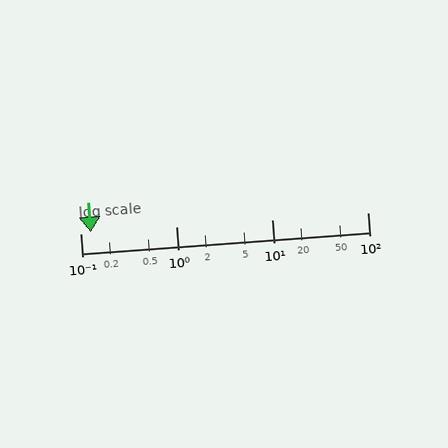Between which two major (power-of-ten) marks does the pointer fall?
The pointer is between 0.1 and 1.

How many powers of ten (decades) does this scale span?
The scale spans 3 decades, from 0.1 to 100.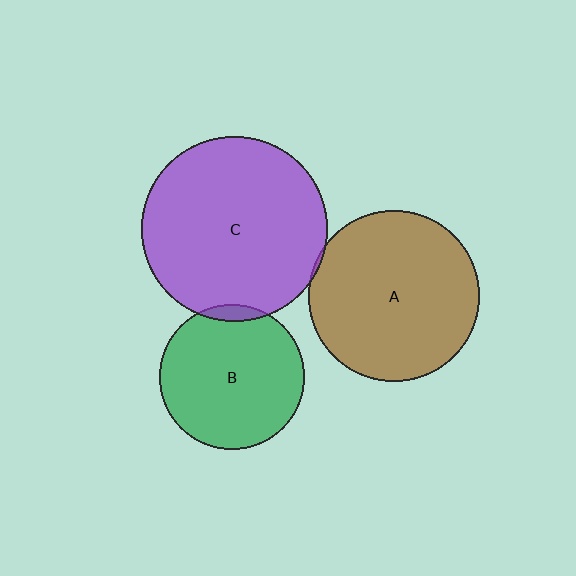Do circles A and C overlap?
Yes.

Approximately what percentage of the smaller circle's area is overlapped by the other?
Approximately 5%.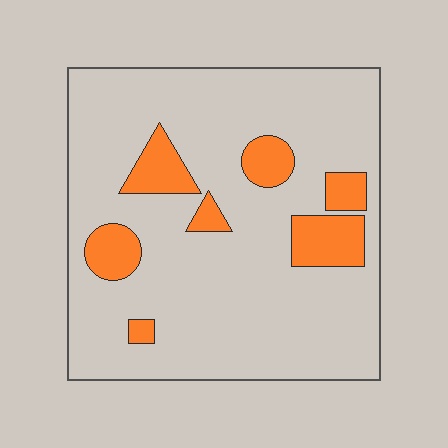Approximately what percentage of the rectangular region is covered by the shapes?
Approximately 15%.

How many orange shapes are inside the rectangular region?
7.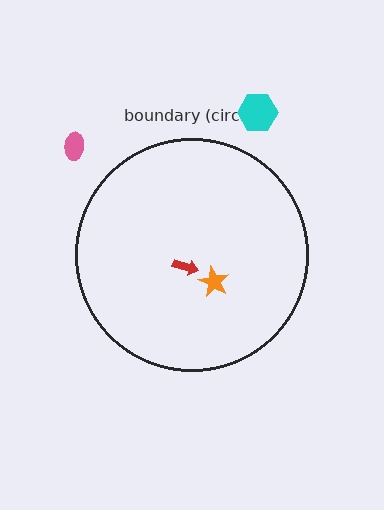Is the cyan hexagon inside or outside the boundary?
Outside.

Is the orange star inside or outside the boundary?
Inside.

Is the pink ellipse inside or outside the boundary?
Outside.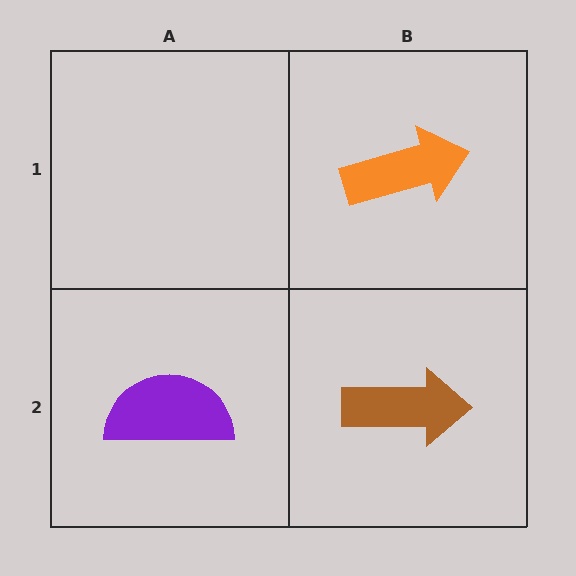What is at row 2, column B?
A brown arrow.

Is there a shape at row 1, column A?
No, that cell is empty.